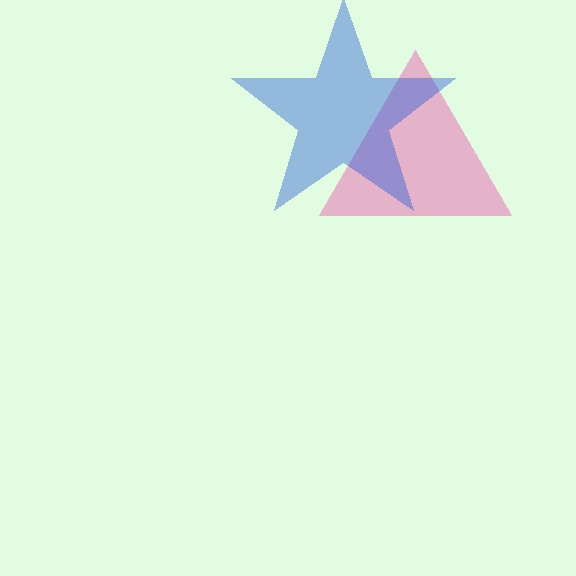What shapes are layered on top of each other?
The layered shapes are: a pink triangle, a blue star.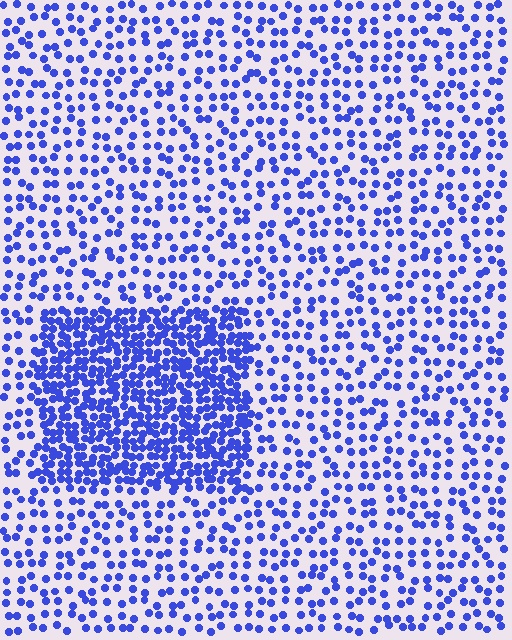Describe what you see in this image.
The image contains small blue elements arranged at two different densities. A rectangle-shaped region is visible where the elements are more densely packed than the surrounding area.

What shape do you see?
I see a rectangle.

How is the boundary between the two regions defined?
The boundary is defined by a change in element density (approximately 2.5x ratio). All elements are the same color, size, and shape.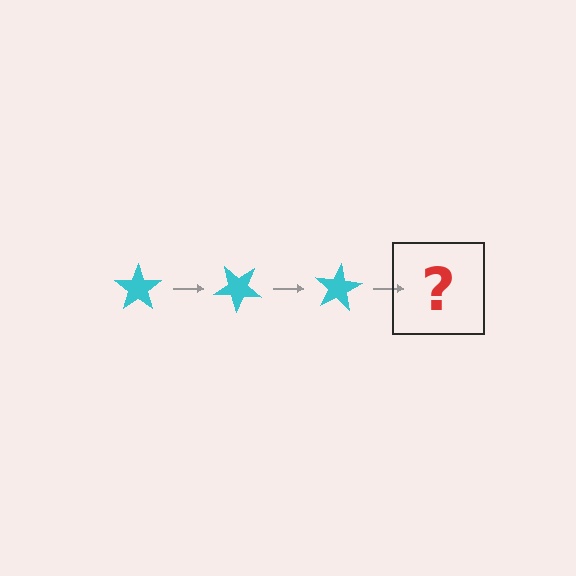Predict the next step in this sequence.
The next step is a cyan star rotated 120 degrees.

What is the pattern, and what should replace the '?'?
The pattern is that the star rotates 40 degrees each step. The '?' should be a cyan star rotated 120 degrees.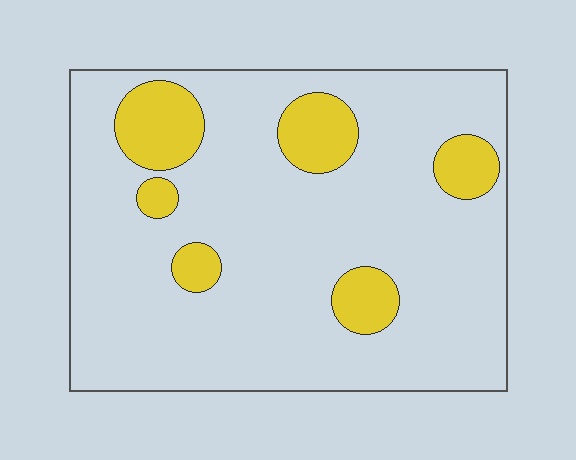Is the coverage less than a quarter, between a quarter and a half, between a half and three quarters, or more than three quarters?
Less than a quarter.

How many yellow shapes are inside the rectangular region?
6.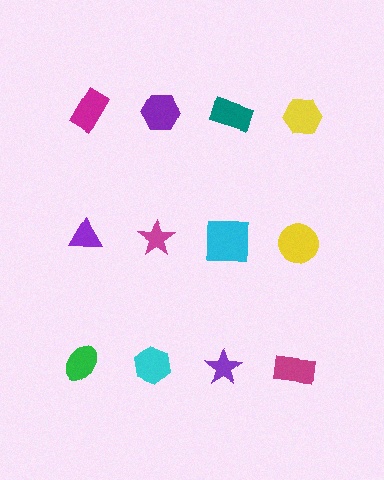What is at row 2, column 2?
A magenta star.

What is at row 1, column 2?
A purple hexagon.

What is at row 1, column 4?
A yellow hexagon.